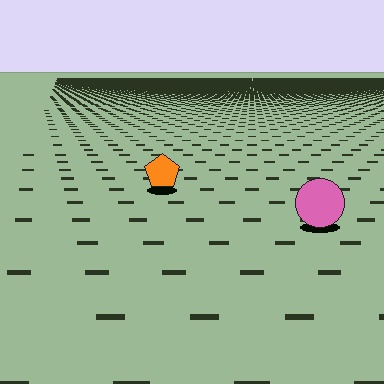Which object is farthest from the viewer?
The orange pentagon is farthest from the viewer. It appears smaller and the ground texture around it is denser.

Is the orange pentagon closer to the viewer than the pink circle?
No. The pink circle is closer — you can tell from the texture gradient: the ground texture is coarser near it.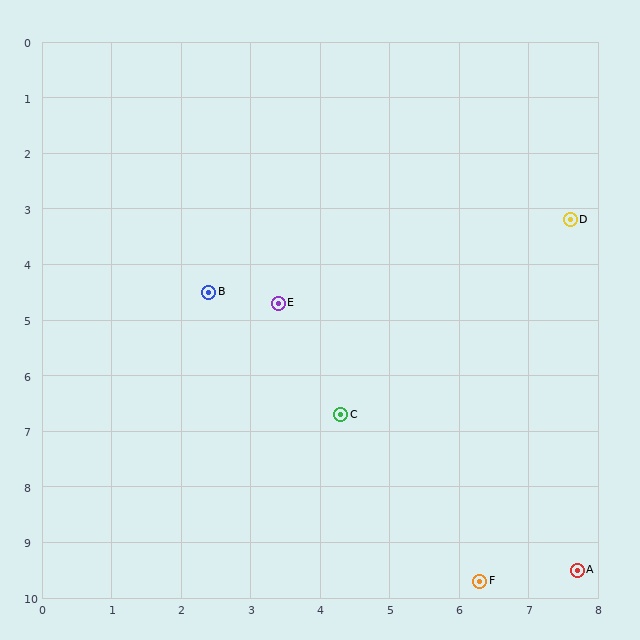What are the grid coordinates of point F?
Point F is at approximately (6.3, 9.7).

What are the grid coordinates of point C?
Point C is at approximately (4.3, 6.7).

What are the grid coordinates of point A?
Point A is at approximately (7.7, 9.5).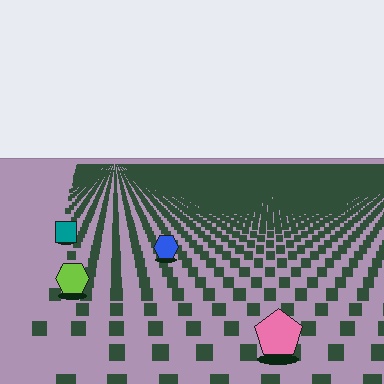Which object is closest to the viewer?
The pink pentagon is closest. The texture marks near it are larger and more spread out.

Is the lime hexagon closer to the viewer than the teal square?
Yes. The lime hexagon is closer — you can tell from the texture gradient: the ground texture is coarser near it.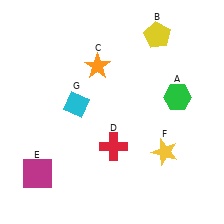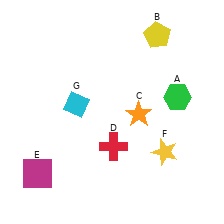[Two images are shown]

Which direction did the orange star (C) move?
The orange star (C) moved down.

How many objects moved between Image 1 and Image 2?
1 object moved between the two images.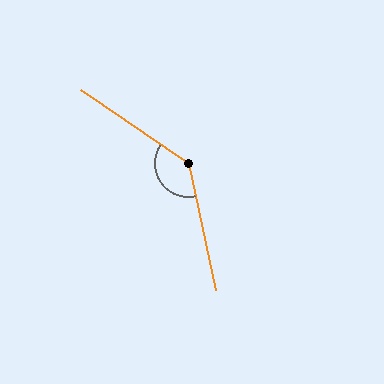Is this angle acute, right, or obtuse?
It is obtuse.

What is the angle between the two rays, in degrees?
Approximately 135 degrees.